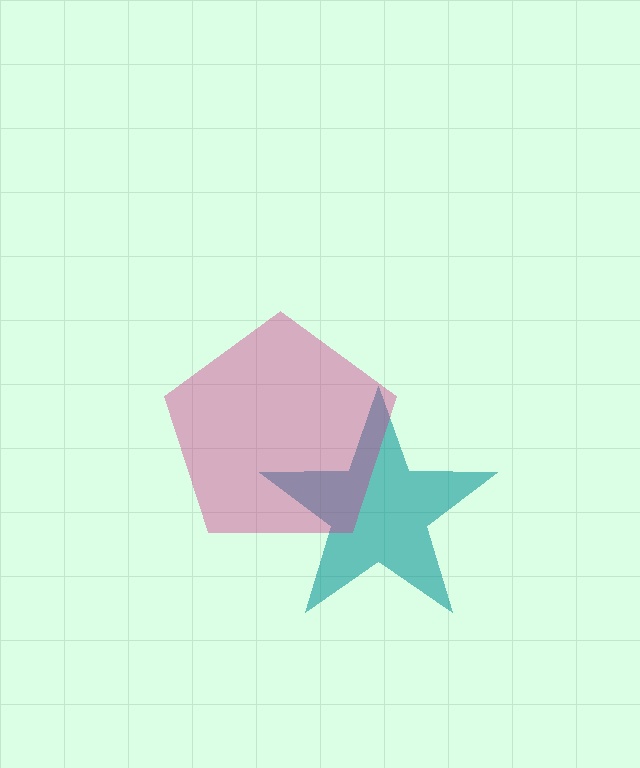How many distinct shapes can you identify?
There are 2 distinct shapes: a teal star, a magenta pentagon.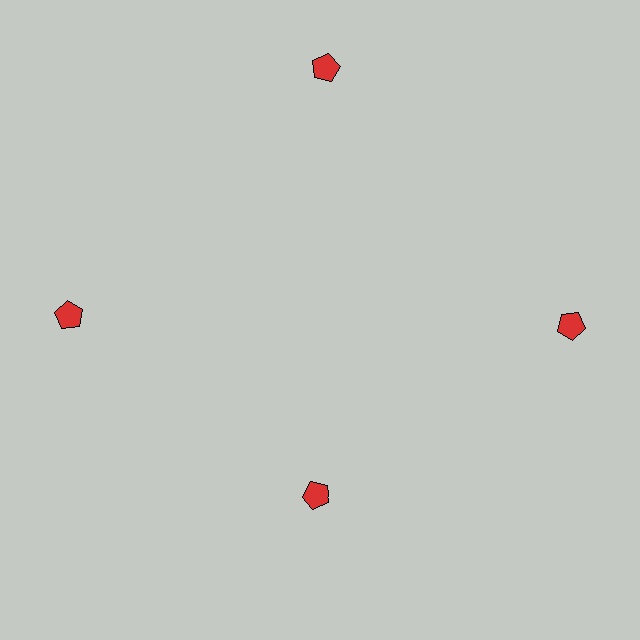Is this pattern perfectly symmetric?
No. The 4 red pentagons are arranged in a ring, but one element near the 6 o'clock position is pulled inward toward the center, breaking the 4-fold rotational symmetry.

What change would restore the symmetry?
The symmetry would be restored by moving it outward, back onto the ring so that all 4 pentagons sit at equal angles and equal distance from the center.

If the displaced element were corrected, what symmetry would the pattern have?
It would have 4-fold rotational symmetry — the pattern would map onto itself every 90 degrees.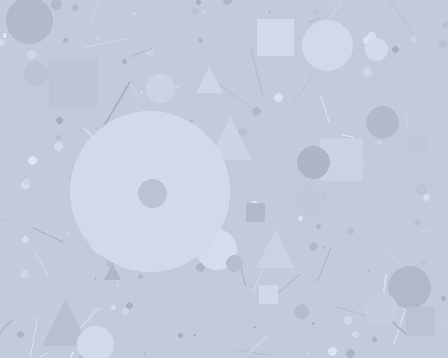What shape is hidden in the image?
A circle is hidden in the image.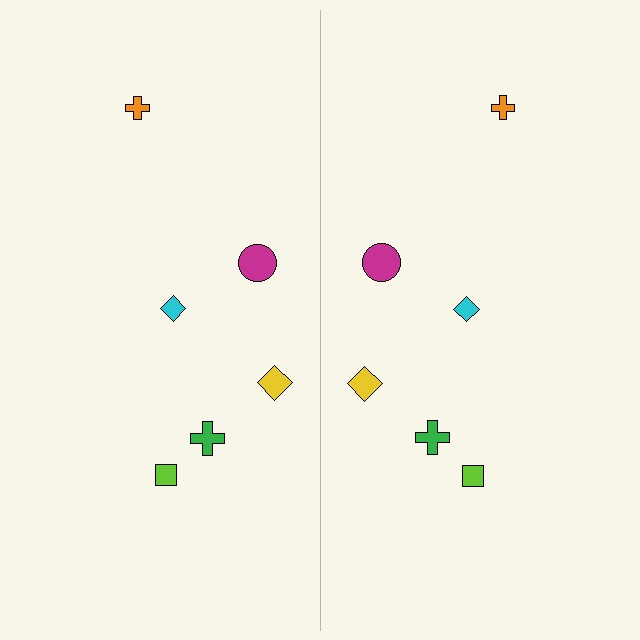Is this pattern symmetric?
Yes, this pattern has bilateral (reflection) symmetry.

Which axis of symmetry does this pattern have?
The pattern has a vertical axis of symmetry running through the center of the image.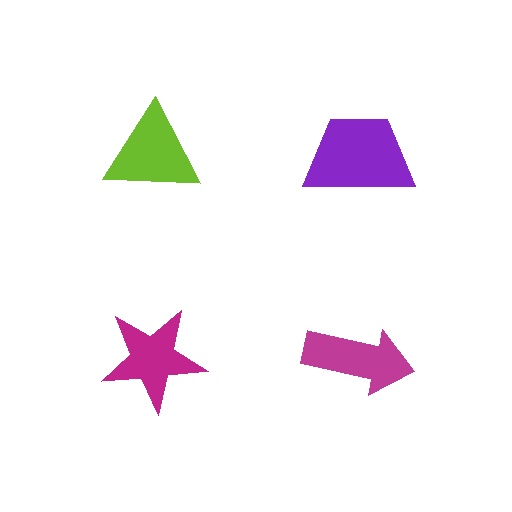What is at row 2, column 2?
A magenta arrow.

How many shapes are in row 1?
2 shapes.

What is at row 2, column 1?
A magenta star.